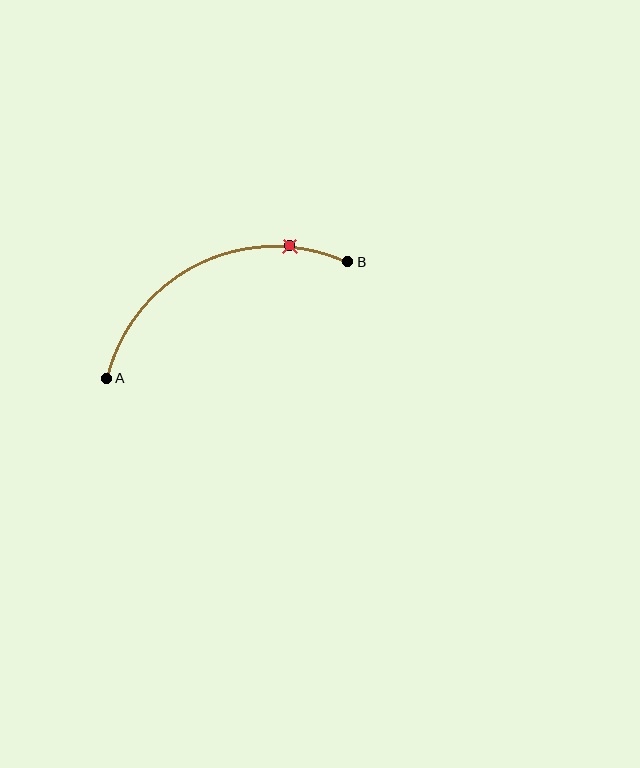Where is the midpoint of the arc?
The arc midpoint is the point on the curve farthest from the straight line joining A and B. It sits above that line.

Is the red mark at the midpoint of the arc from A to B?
No. The red mark lies on the arc but is closer to endpoint B. The arc midpoint would be at the point on the curve equidistant along the arc from both A and B.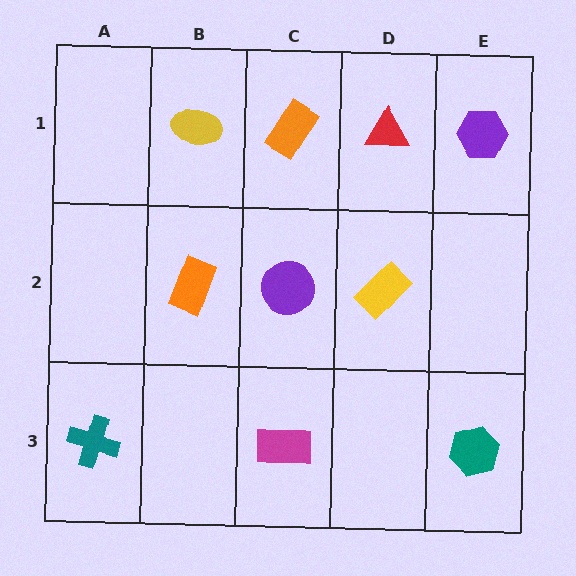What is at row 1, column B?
A yellow ellipse.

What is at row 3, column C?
A magenta rectangle.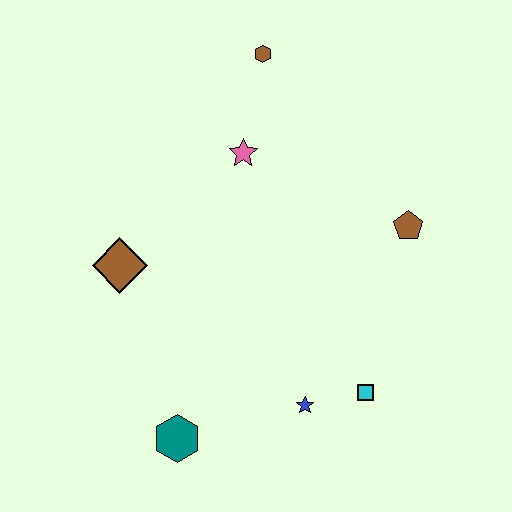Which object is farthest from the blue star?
The brown hexagon is farthest from the blue star.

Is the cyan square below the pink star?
Yes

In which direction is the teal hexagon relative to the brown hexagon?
The teal hexagon is below the brown hexagon.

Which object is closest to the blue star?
The cyan square is closest to the blue star.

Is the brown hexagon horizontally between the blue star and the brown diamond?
Yes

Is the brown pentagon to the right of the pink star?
Yes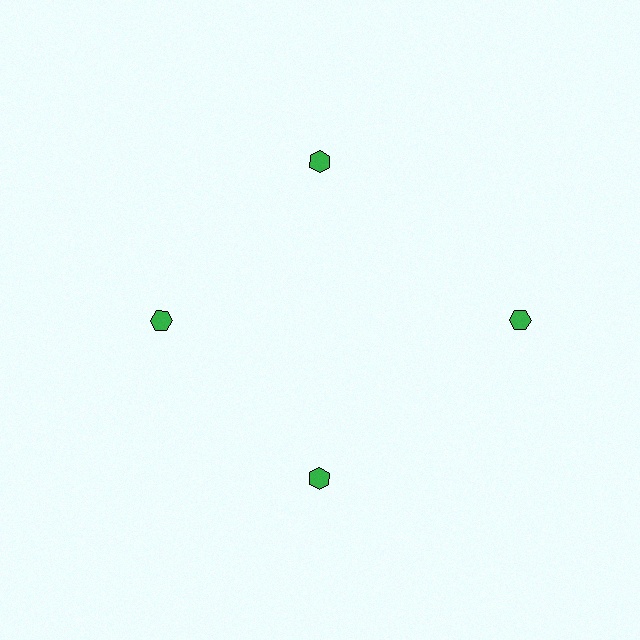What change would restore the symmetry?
The symmetry would be restored by moving it inward, back onto the ring so that all 4 hexagons sit at equal angles and equal distance from the center.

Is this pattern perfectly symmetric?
No. The 4 green hexagons are arranged in a ring, but one element near the 3 o'clock position is pushed outward from the center, breaking the 4-fold rotational symmetry.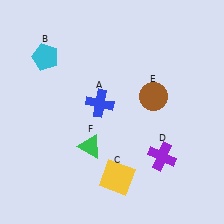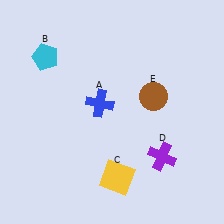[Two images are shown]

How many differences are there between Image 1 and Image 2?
There is 1 difference between the two images.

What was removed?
The green triangle (F) was removed in Image 2.